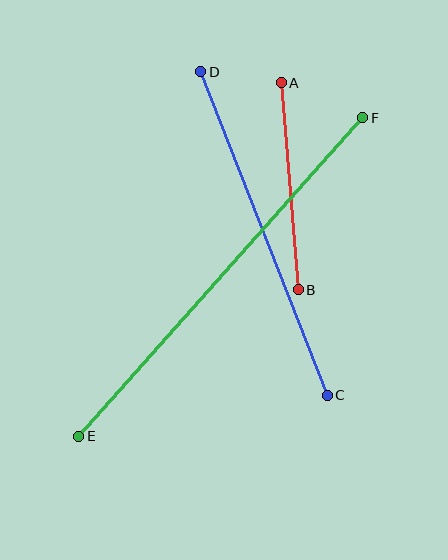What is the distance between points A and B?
The distance is approximately 207 pixels.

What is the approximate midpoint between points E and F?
The midpoint is at approximately (221, 277) pixels.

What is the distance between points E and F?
The distance is approximately 427 pixels.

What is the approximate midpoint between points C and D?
The midpoint is at approximately (264, 233) pixels.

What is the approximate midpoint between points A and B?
The midpoint is at approximately (290, 186) pixels.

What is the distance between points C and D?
The distance is approximately 347 pixels.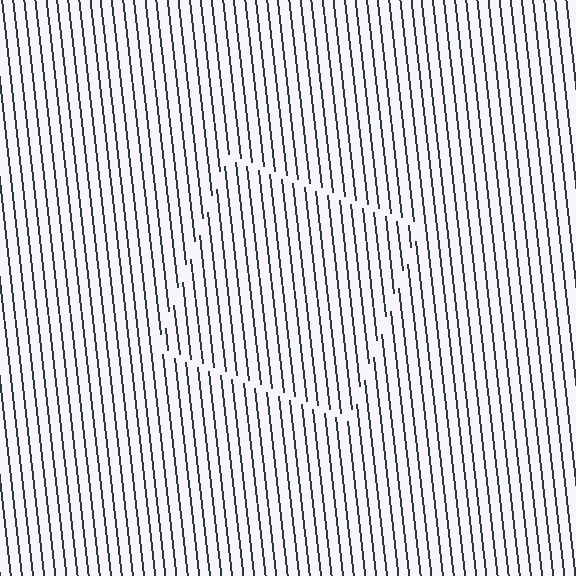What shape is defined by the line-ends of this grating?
An illusory square. The interior of the shape contains the same grating, shifted by half a period — the contour is defined by the phase discontinuity where line-ends from the inner and outer gratings abut.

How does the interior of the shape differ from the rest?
The interior of the shape contains the same grating, shifted by half a period — the contour is defined by the phase discontinuity where line-ends from the inner and outer gratings abut.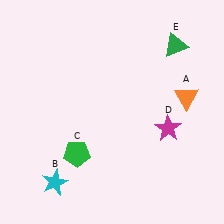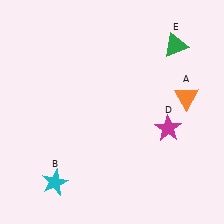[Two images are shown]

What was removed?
The green pentagon (C) was removed in Image 2.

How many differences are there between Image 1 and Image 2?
There is 1 difference between the two images.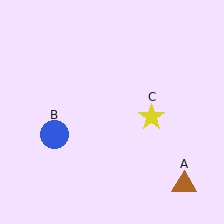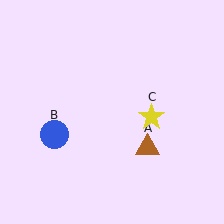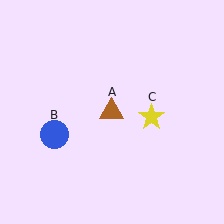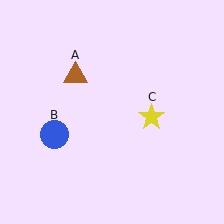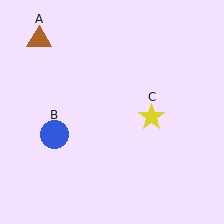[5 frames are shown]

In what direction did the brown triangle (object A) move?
The brown triangle (object A) moved up and to the left.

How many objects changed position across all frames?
1 object changed position: brown triangle (object A).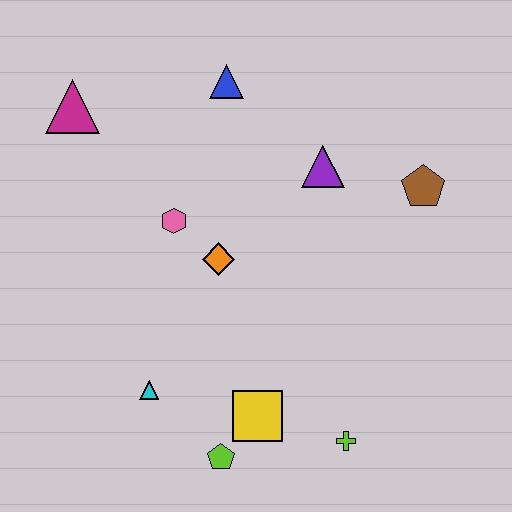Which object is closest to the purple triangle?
The brown pentagon is closest to the purple triangle.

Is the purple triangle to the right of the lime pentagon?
Yes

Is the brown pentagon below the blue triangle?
Yes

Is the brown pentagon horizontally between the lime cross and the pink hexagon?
No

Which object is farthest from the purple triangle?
The lime pentagon is farthest from the purple triangle.